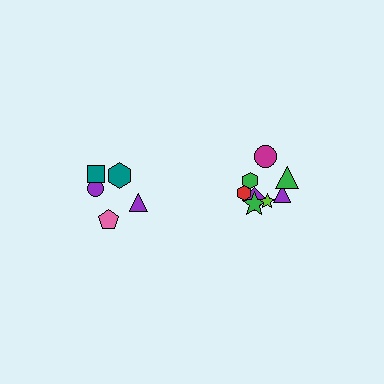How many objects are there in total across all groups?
There are 13 objects.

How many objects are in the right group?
There are 8 objects.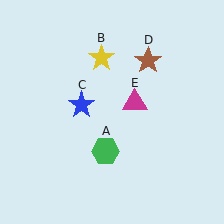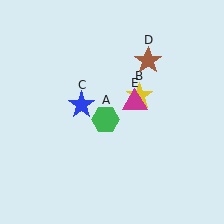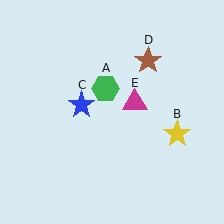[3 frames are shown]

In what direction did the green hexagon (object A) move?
The green hexagon (object A) moved up.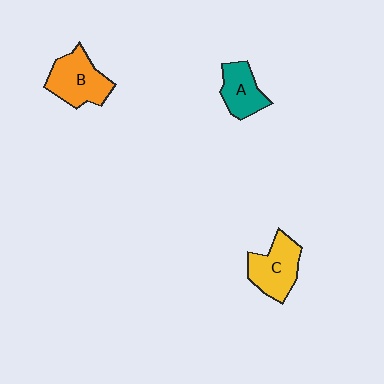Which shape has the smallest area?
Shape A (teal).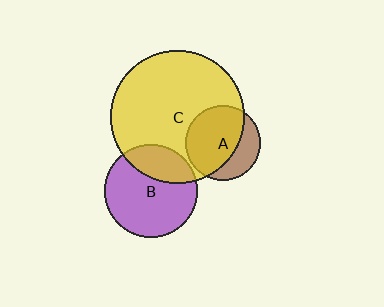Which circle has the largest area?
Circle C (yellow).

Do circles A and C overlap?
Yes.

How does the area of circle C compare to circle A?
Approximately 3.1 times.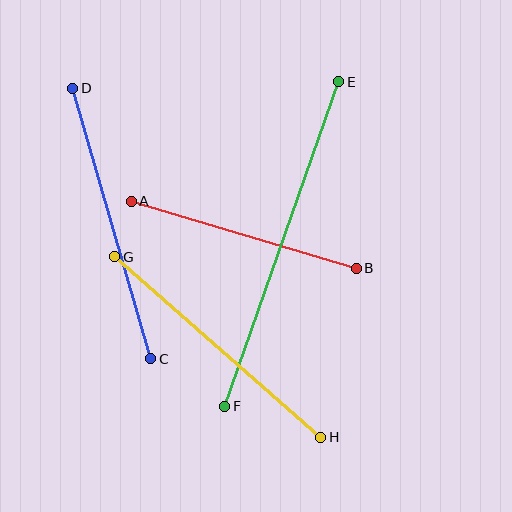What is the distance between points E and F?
The distance is approximately 344 pixels.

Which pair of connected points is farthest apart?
Points E and F are farthest apart.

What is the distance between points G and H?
The distance is approximately 274 pixels.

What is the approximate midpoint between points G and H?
The midpoint is at approximately (218, 347) pixels.